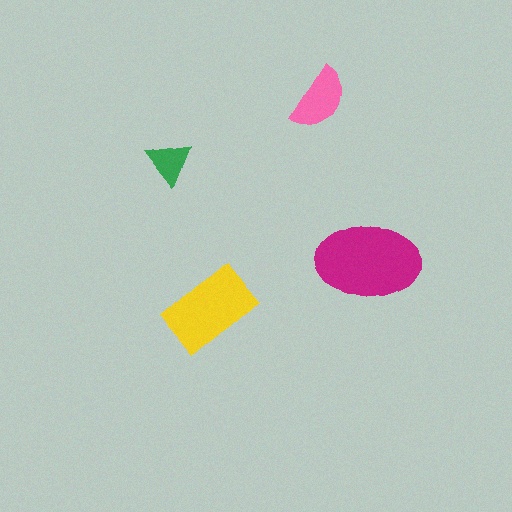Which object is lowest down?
The yellow rectangle is bottommost.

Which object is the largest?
The magenta ellipse.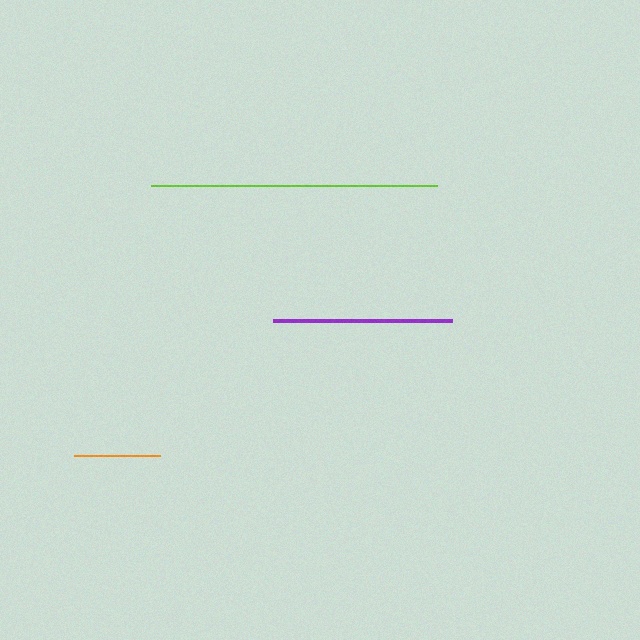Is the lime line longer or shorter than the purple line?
The lime line is longer than the purple line.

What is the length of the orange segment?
The orange segment is approximately 86 pixels long.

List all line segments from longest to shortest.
From longest to shortest: lime, purple, orange.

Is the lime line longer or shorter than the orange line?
The lime line is longer than the orange line.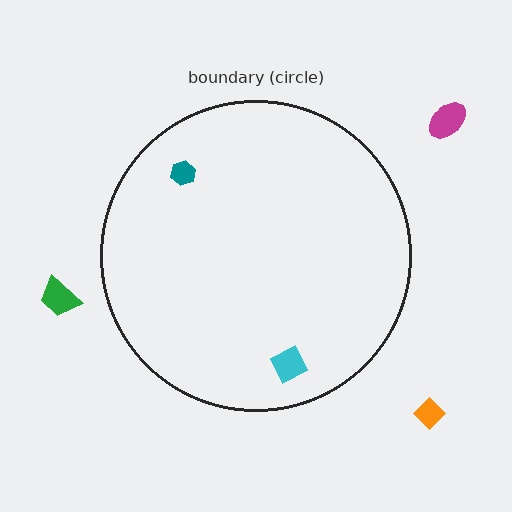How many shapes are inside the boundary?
2 inside, 3 outside.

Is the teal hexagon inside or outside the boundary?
Inside.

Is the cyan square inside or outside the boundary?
Inside.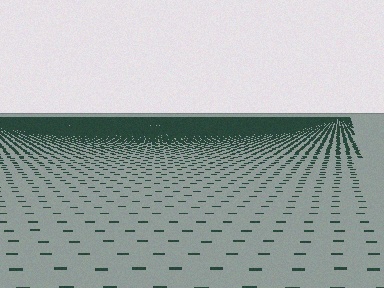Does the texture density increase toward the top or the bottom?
Density increases toward the top.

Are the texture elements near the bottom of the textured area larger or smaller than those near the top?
Larger. Near the bottom, elements are closer to the viewer and appear at a bigger on-screen size.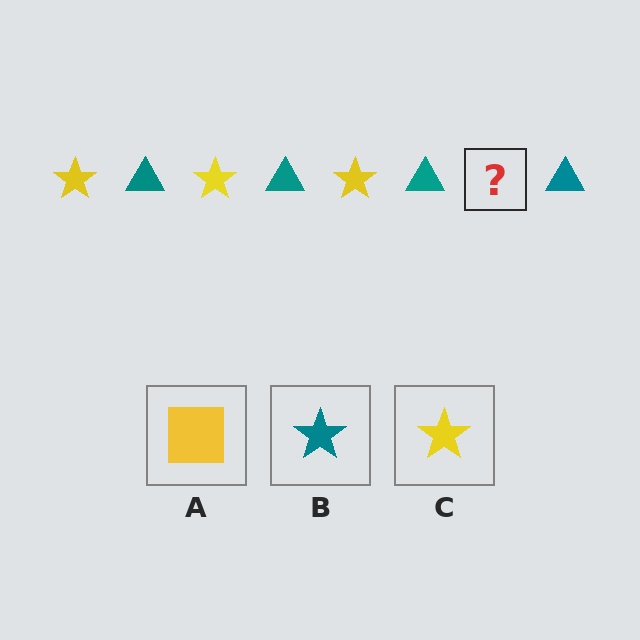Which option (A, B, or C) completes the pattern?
C.